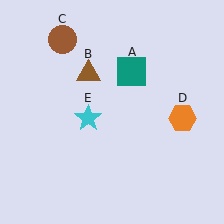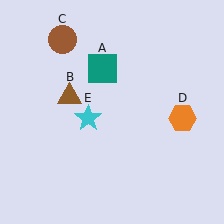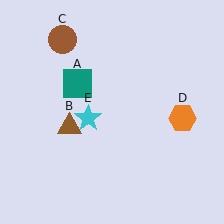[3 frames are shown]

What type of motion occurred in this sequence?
The teal square (object A), brown triangle (object B) rotated counterclockwise around the center of the scene.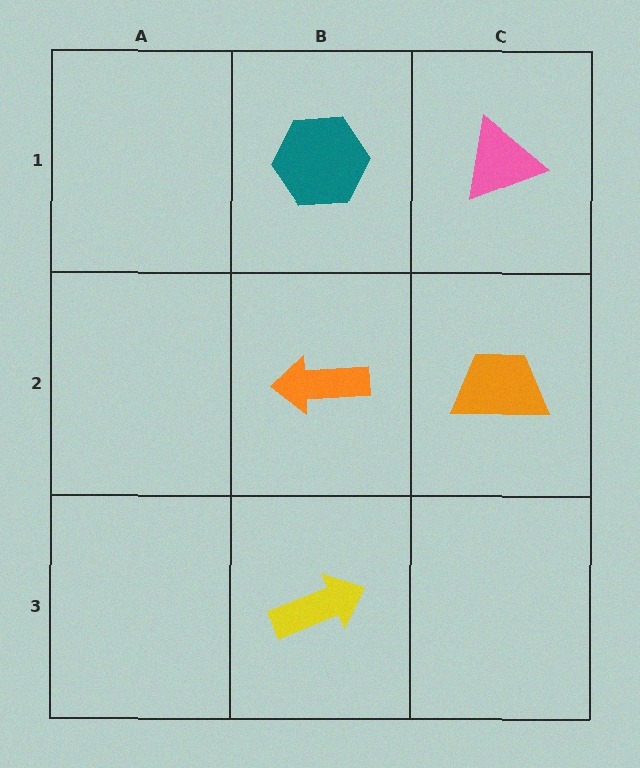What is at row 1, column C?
A pink triangle.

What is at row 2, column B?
An orange arrow.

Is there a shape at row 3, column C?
No, that cell is empty.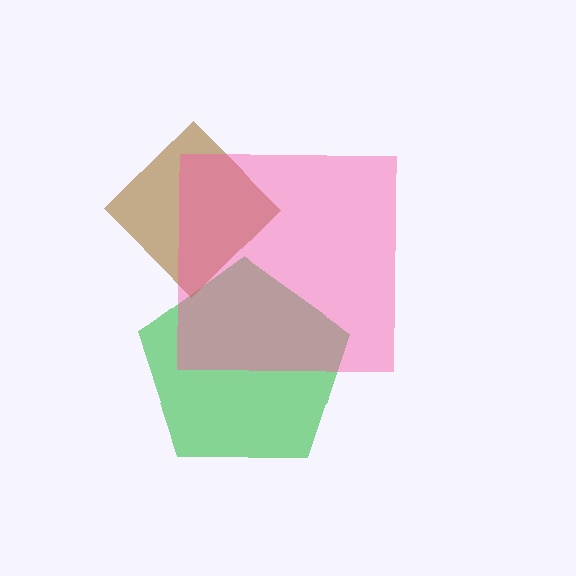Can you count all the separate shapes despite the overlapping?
Yes, there are 3 separate shapes.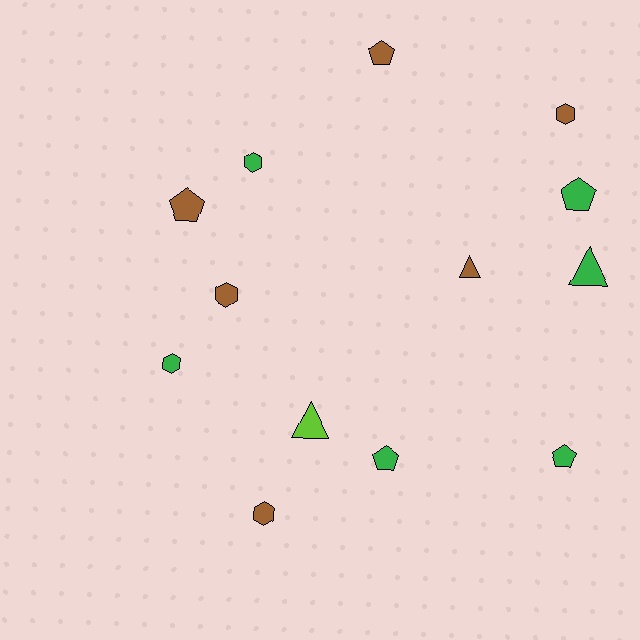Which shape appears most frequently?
Hexagon, with 5 objects.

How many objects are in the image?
There are 13 objects.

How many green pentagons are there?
There are 3 green pentagons.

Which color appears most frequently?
Brown, with 6 objects.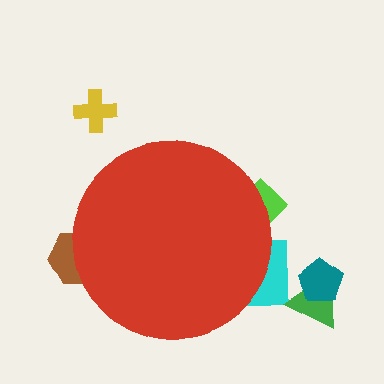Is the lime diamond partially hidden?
Yes, the lime diamond is partially hidden behind the red circle.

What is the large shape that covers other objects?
A red circle.